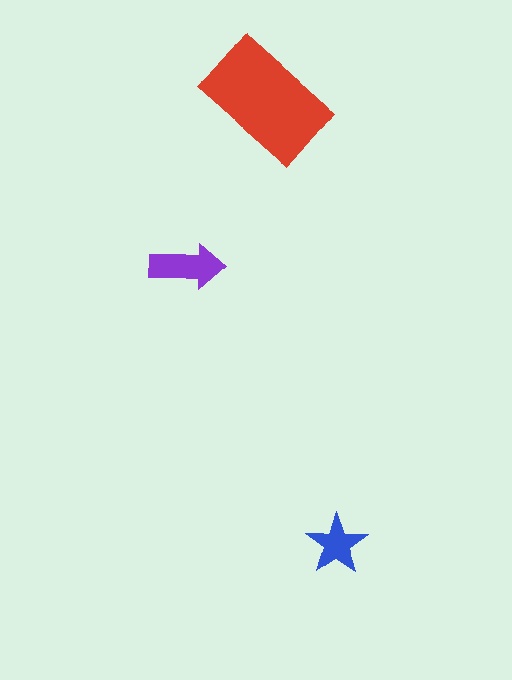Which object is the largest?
The red rectangle.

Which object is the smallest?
The blue star.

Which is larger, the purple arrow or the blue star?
The purple arrow.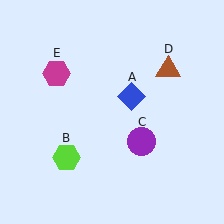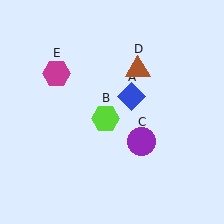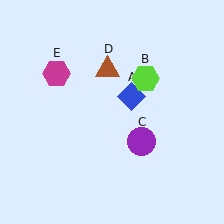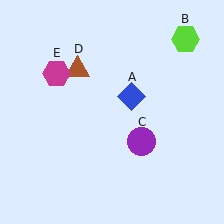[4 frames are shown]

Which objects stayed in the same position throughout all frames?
Blue diamond (object A) and purple circle (object C) and magenta hexagon (object E) remained stationary.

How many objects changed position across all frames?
2 objects changed position: lime hexagon (object B), brown triangle (object D).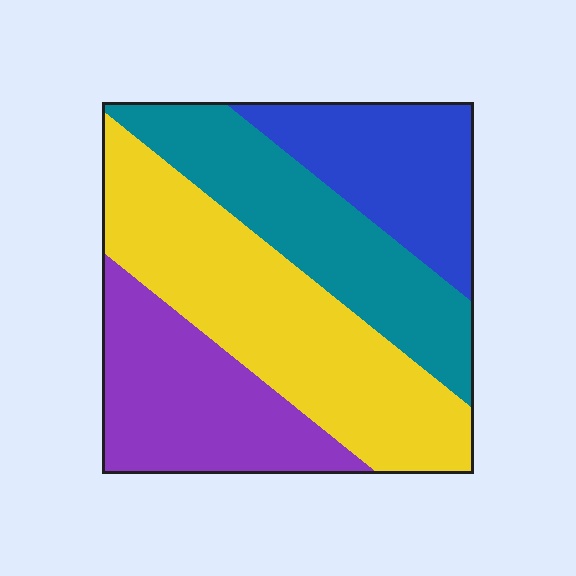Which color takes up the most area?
Yellow, at roughly 35%.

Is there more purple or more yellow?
Yellow.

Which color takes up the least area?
Blue, at roughly 20%.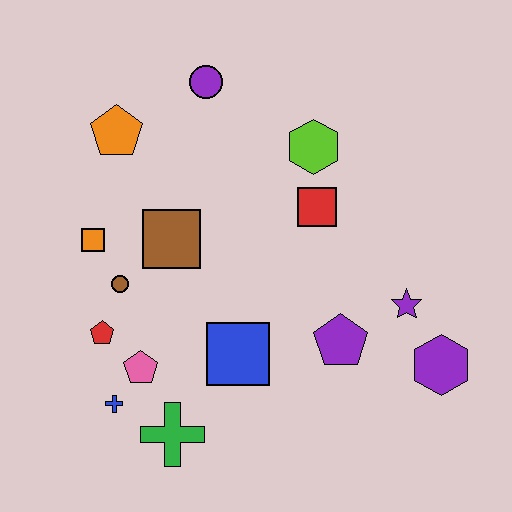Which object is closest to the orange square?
The brown circle is closest to the orange square.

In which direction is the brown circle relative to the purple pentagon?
The brown circle is to the left of the purple pentagon.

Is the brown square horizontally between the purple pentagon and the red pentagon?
Yes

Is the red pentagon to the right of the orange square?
Yes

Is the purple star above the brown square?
No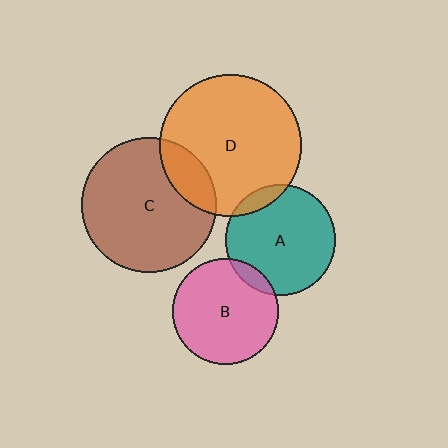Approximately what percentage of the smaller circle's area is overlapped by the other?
Approximately 15%.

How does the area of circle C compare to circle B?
Approximately 1.6 times.